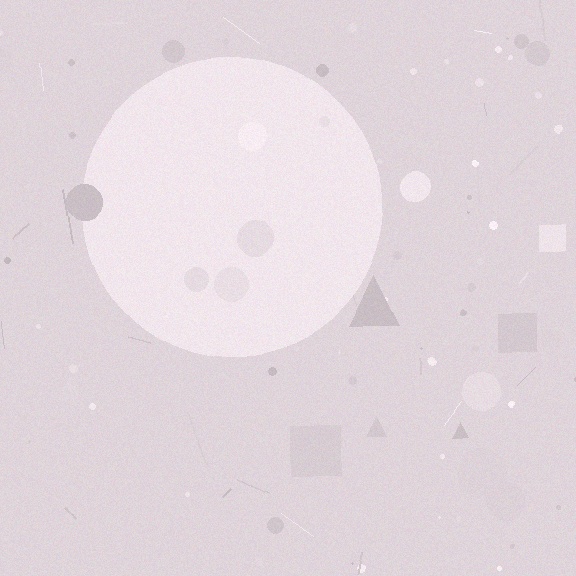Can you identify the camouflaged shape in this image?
The camouflaged shape is a circle.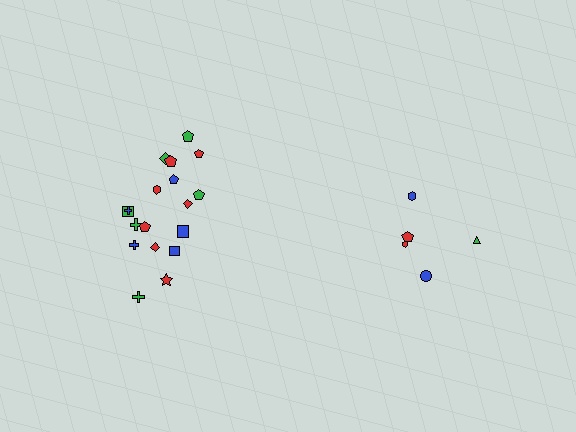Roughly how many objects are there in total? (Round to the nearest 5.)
Roughly 25 objects in total.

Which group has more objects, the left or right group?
The left group.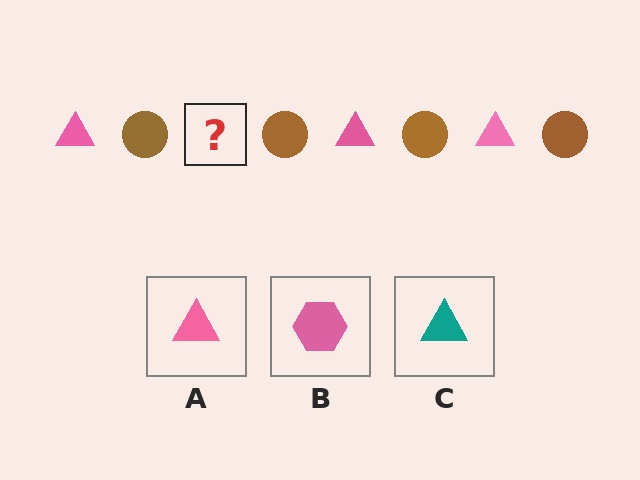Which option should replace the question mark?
Option A.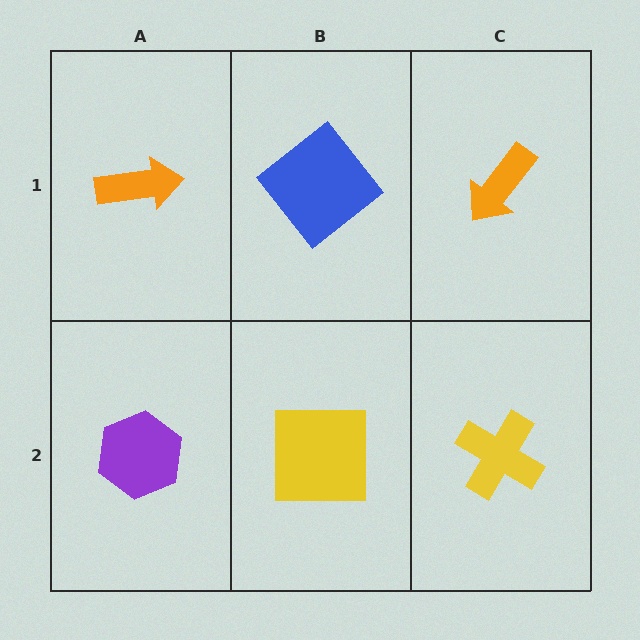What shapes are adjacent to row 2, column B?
A blue diamond (row 1, column B), a purple hexagon (row 2, column A), a yellow cross (row 2, column C).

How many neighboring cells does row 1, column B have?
3.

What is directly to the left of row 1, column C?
A blue diamond.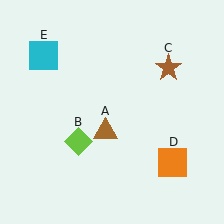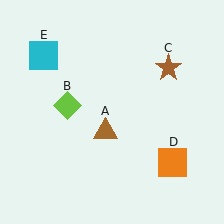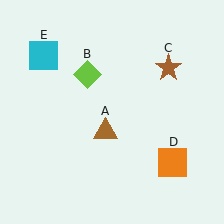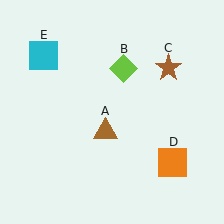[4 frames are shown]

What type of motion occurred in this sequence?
The lime diamond (object B) rotated clockwise around the center of the scene.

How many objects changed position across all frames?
1 object changed position: lime diamond (object B).